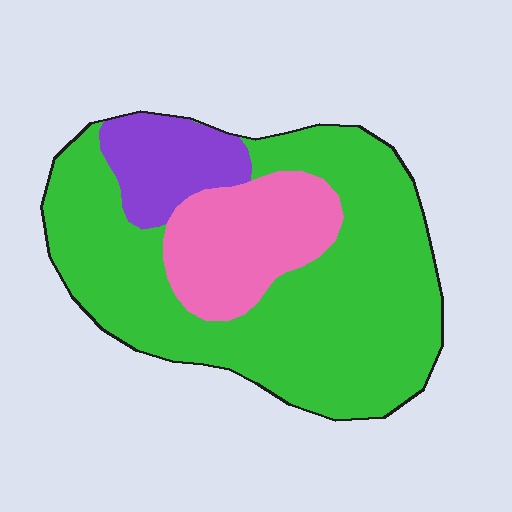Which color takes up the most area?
Green, at roughly 65%.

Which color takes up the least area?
Purple, at roughly 15%.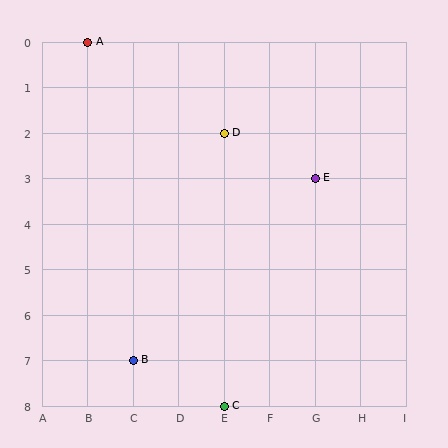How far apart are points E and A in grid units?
Points E and A are 5 columns and 3 rows apart (about 5.8 grid units diagonally).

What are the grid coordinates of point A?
Point A is at grid coordinates (B, 0).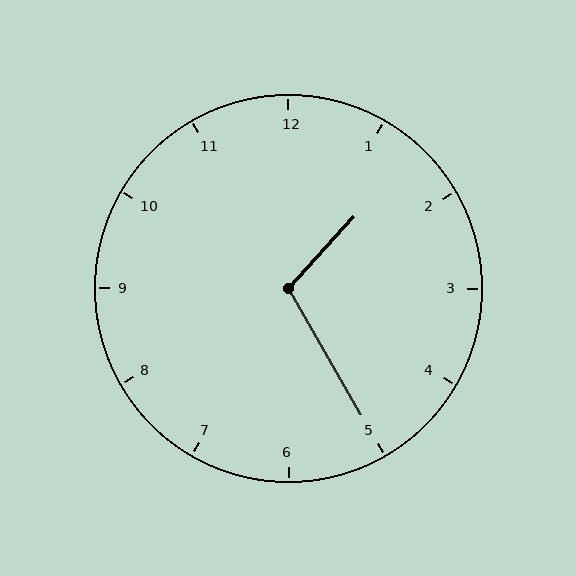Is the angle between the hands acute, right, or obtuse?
It is obtuse.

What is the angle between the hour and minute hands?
Approximately 108 degrees.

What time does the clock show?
1:25.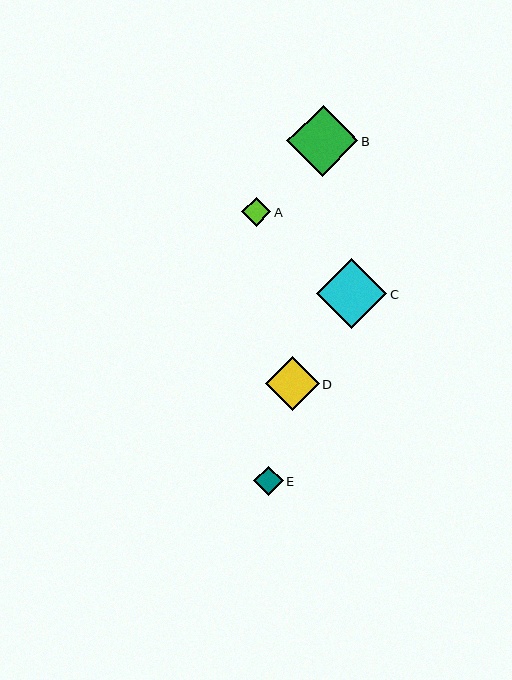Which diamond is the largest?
Diamond B is the largest with a size of approximately 71 pixels.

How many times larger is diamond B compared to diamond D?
Diamond B is approximately 1.3 times the size of diamond D.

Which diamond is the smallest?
Diamond A is the smallest with a size of approximately 29 pixels.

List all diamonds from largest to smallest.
From largest to smallest: B, C, D, E, A.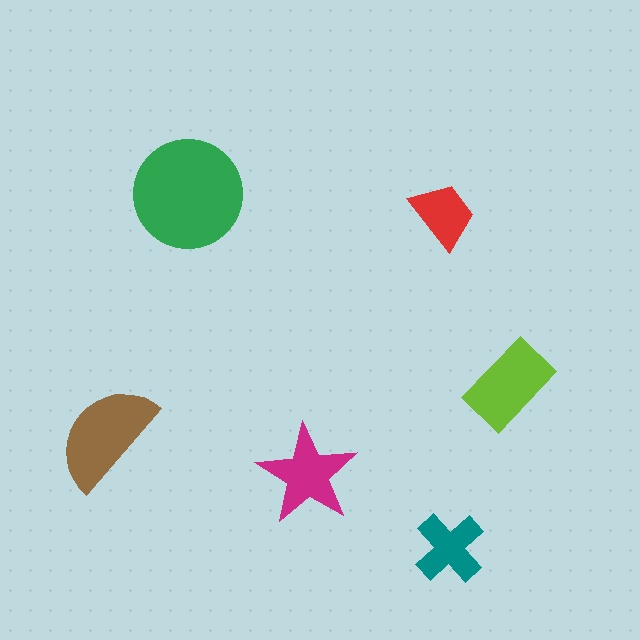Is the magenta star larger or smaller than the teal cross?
Larger.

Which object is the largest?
The green circle.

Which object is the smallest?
The red trapezoid.